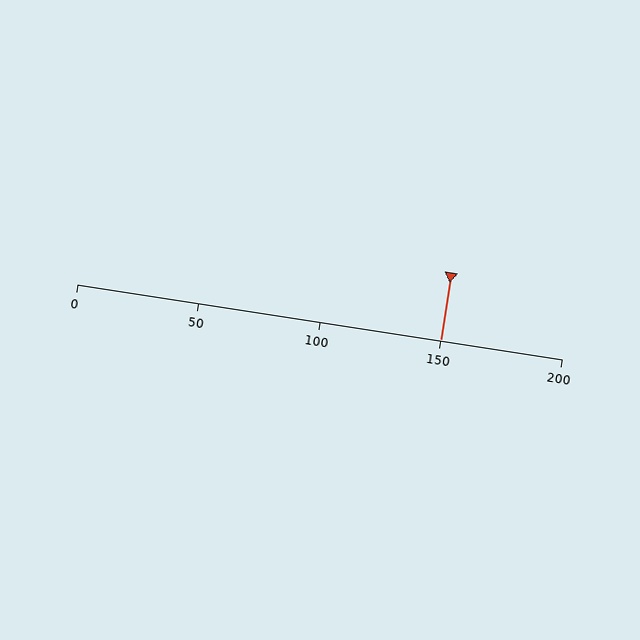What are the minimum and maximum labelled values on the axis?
The axis runs from 0 to 200.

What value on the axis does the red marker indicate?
The marker indicates approximately 150.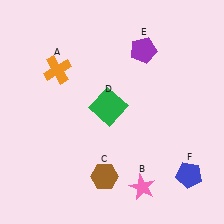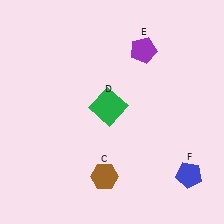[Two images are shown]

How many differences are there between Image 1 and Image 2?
There are 2 differences between the two images.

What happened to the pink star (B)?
The pink star (B) was removed in Image 2. It was in the bottom-right area of Image 1.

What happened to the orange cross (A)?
The orange cross (A) was removed in Image 2. It was in the top-left area of Image 1.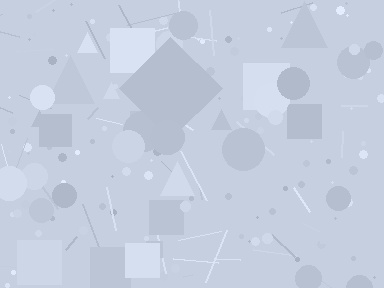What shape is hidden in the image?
A diamond is hidden in the image.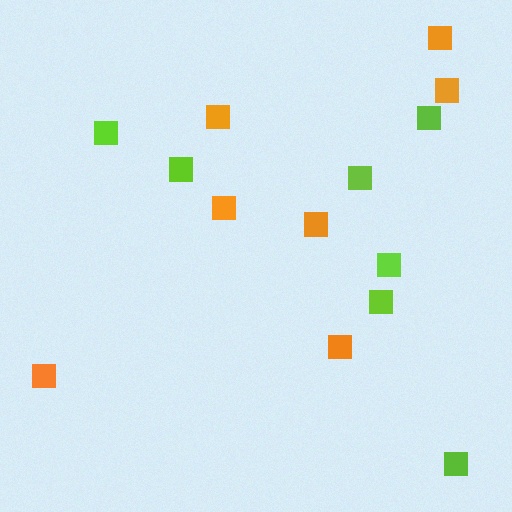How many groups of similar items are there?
There are 2 groups: one group of lime squares (7) and one group of orange squares (7).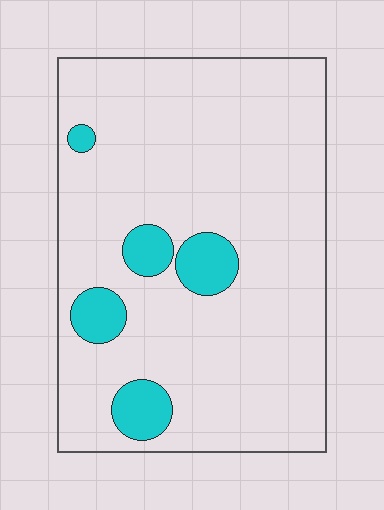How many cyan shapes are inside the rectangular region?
5.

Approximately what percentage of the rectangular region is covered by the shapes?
Approximately 10%.